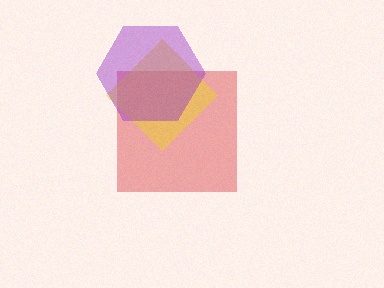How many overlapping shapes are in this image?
There are 3 overlapping shapes in the image.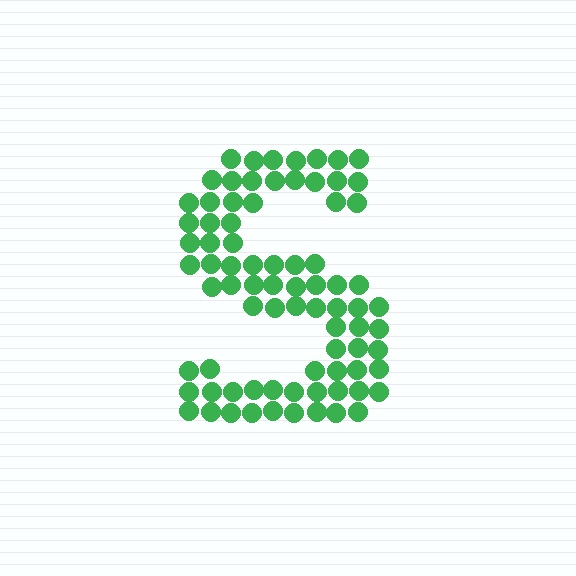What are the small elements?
The small elements are circles.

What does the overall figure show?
The overall figure shows the letter S.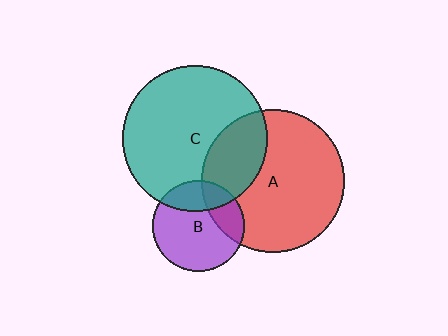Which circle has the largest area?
Circle C (teal).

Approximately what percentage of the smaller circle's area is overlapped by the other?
Approximately 25%.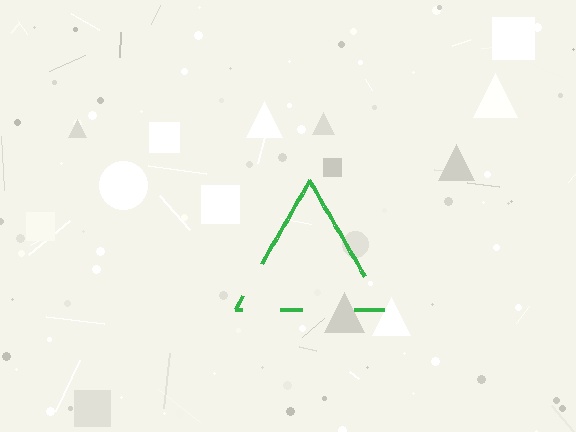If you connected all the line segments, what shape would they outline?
They would outline a triangle.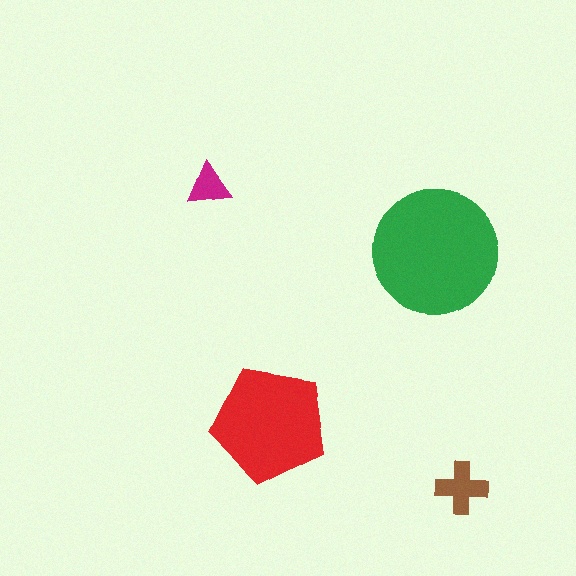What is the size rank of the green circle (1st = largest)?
1st.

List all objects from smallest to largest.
The magenta triangle, the brown cross, the red pentagon, the green circle.